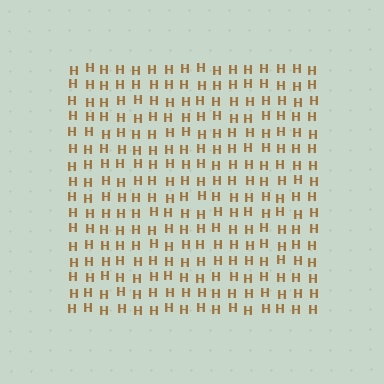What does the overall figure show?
The overall figure shows a square.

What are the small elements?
The small elements are letter H's.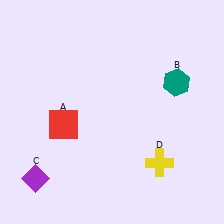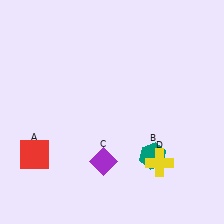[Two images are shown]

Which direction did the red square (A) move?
The red square (A) moved down.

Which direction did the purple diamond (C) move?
The purple diamond (C) moved right.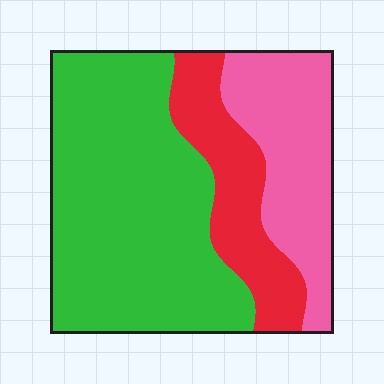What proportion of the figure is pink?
Pink takes up between a sixth and a third of the figure.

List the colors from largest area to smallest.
From largest to smallest: green, pink, red.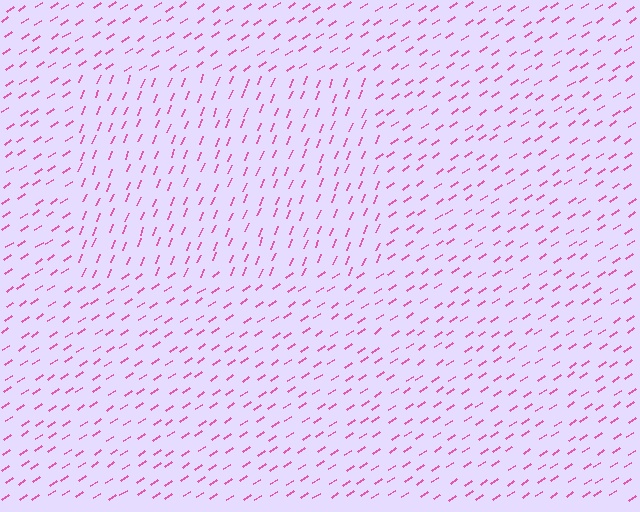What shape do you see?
I see a rectangle.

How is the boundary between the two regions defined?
The boundary is defined purely by a change in line orientation (approximately 33 degrees difference). All lines are the same color and thickness.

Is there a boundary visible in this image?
Yes, there is a texture boundary formed by a change in line orientation.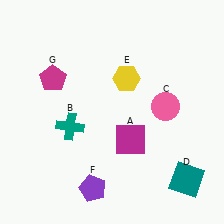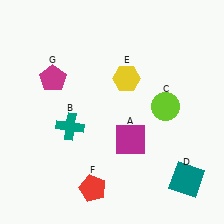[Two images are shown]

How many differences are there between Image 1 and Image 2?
There are 2 differences between the two images.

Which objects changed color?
C changed from pink to lime. F changed from purple to red.